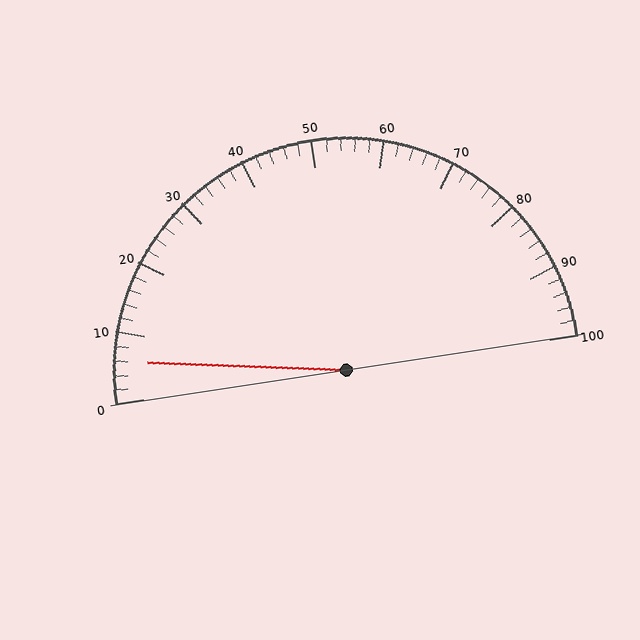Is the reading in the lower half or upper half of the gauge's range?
The reading is in the lower half of the range (0 to 100).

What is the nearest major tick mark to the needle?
The nearest major tick mark is 10.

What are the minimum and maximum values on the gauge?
The gauge ranges from 0 to 100.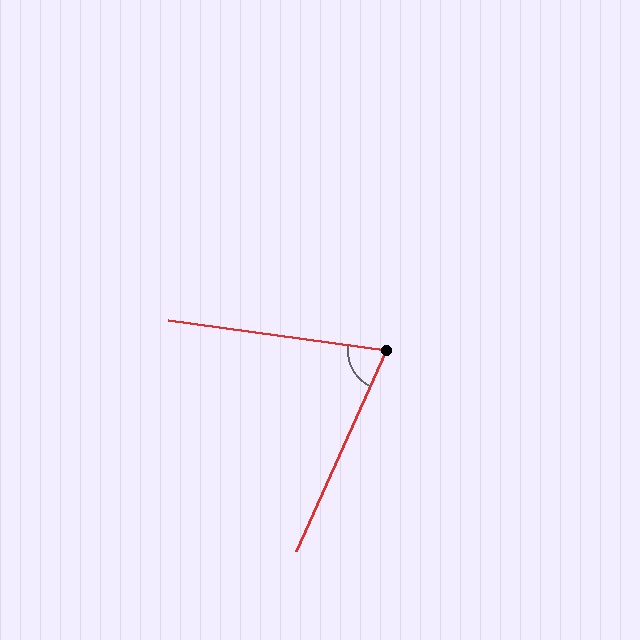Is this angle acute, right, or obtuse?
It is acute.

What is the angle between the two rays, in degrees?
Approximately 74 degrees.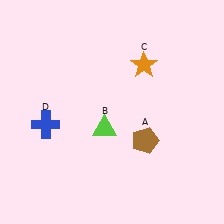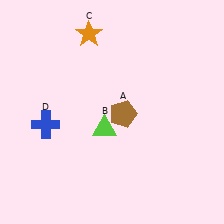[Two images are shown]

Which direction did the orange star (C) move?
The orange star (C) moved left.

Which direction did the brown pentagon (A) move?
The brown pentagon (A) moved up.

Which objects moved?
The objects that moved are: the brown pentagon (A), the orange star (C).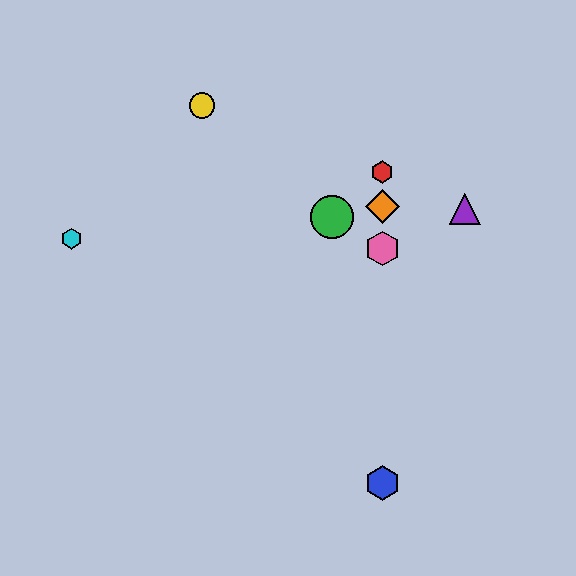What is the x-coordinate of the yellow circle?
The yellow circle is at x≈202.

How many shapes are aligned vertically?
4 shapes (the red hexagon, the blue hexagon, the orange diamond, the pink hexagon) are aligned vertically.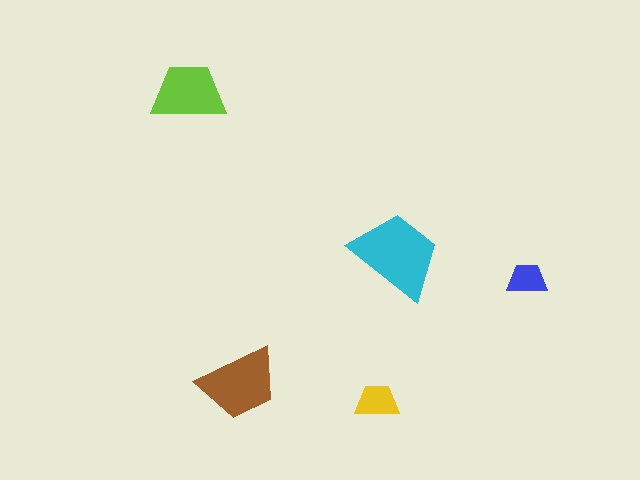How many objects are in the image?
There are 5 objects in the image.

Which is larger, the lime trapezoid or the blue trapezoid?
The lime one.